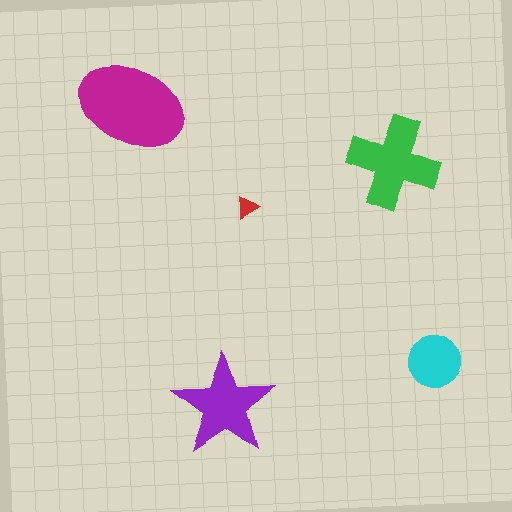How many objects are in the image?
There are 5 objects in the image.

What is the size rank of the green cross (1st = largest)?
2nd.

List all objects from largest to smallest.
The magenta ellipse, the green cross, the purple star, the cyan circle, the red triangle.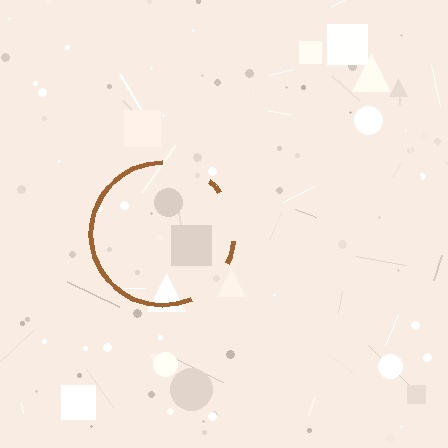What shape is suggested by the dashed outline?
The dashed outline suggests a circle.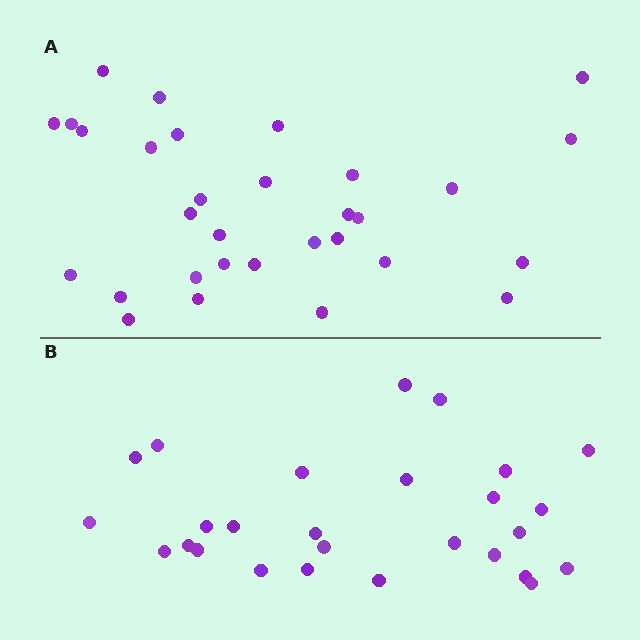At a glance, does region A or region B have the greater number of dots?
Region A (the top region) has more dots.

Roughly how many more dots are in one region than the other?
Region A has about 4 more dots than region B.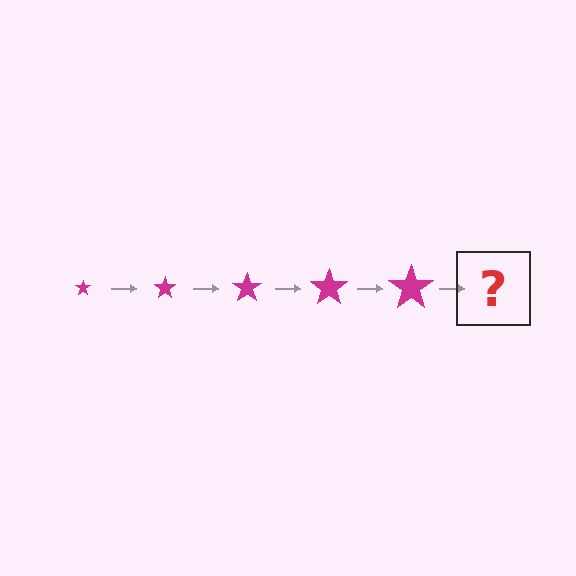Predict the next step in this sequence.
The next step is a magenta star, larger than the previous one.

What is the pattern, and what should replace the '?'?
The pattern is that the star gets progressively larger each step. The '?' should be a magenta star, larger than the previous one.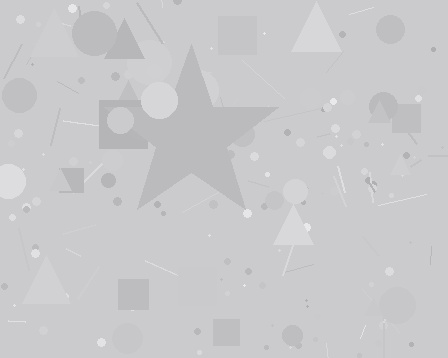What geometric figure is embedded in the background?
A star is embedded in the background.